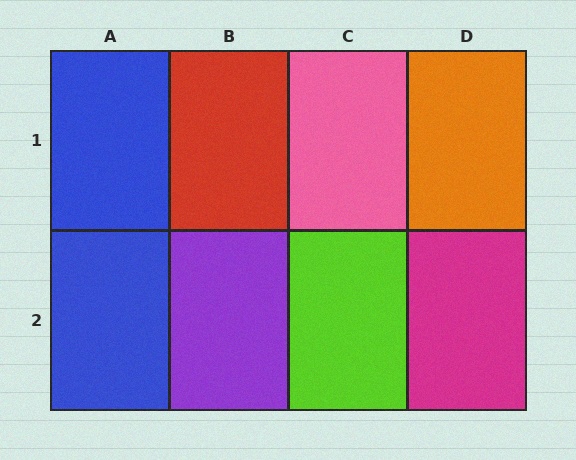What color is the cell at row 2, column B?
Purple.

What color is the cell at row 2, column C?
Lime.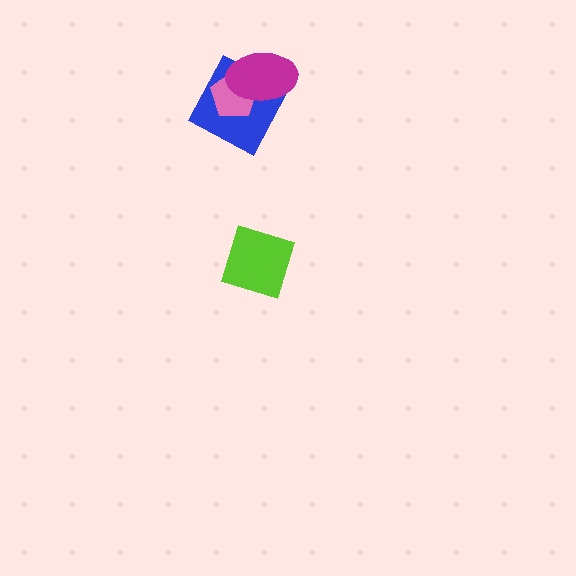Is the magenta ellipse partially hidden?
No, no other shape covers it.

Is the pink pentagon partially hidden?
Yes, it is partially covered by another shape.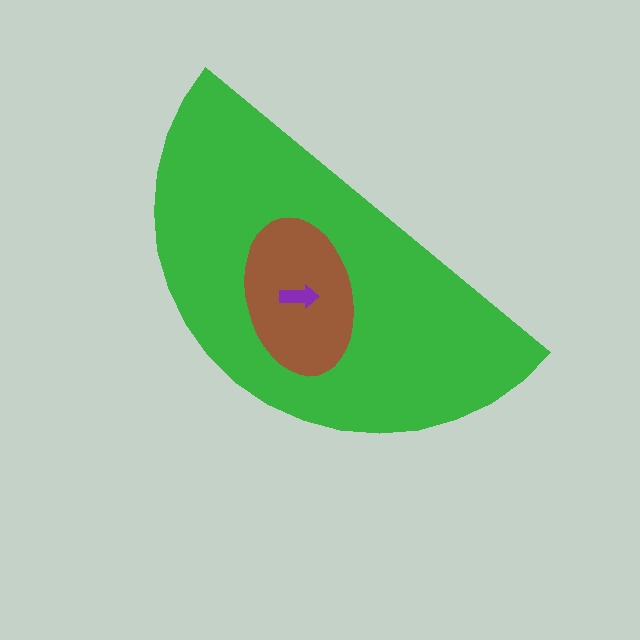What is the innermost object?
The purple arrow.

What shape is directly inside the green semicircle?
The brown ellipse.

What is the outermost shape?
The green semicircle.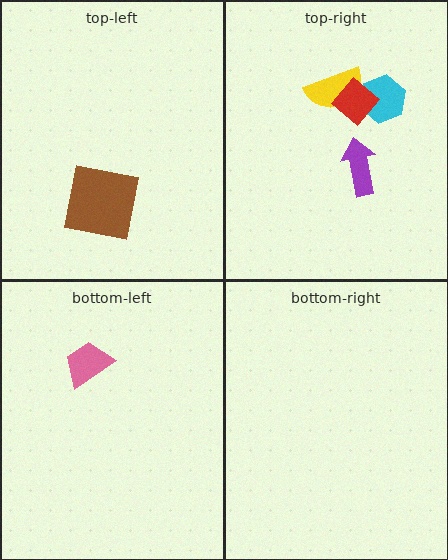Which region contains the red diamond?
The top-right region.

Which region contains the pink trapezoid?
The bottom-left region.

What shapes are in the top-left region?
The brown square.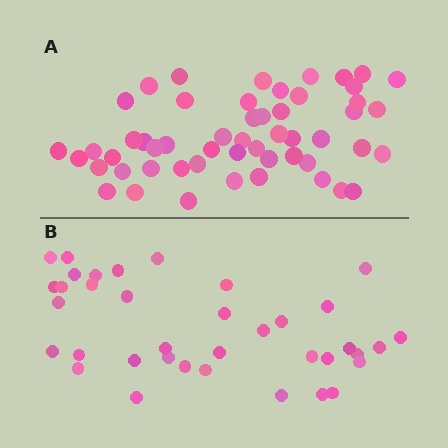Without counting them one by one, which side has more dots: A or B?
Region A (the top region) has more dots.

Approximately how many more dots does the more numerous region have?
Region A has approximately 15 more dots than region B.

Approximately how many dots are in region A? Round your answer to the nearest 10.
About 50 dots. (The exact count is 53, which rounds to 50.)